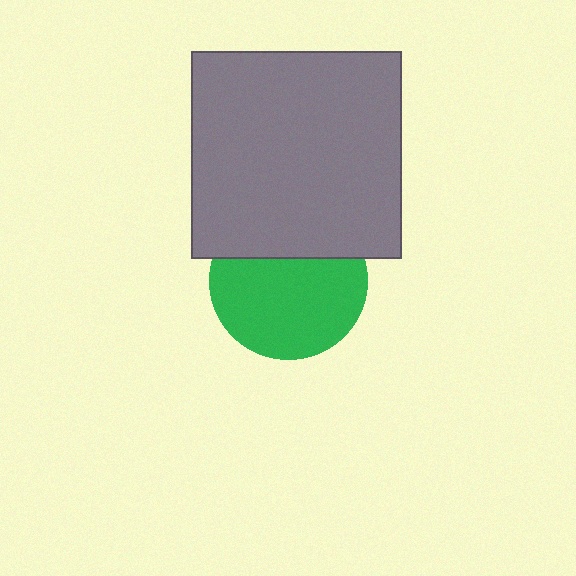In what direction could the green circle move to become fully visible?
The green circle could move down. That would shift it out from behind the gray rectangle entirely.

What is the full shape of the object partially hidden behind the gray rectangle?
The partially hidden object is a green circle.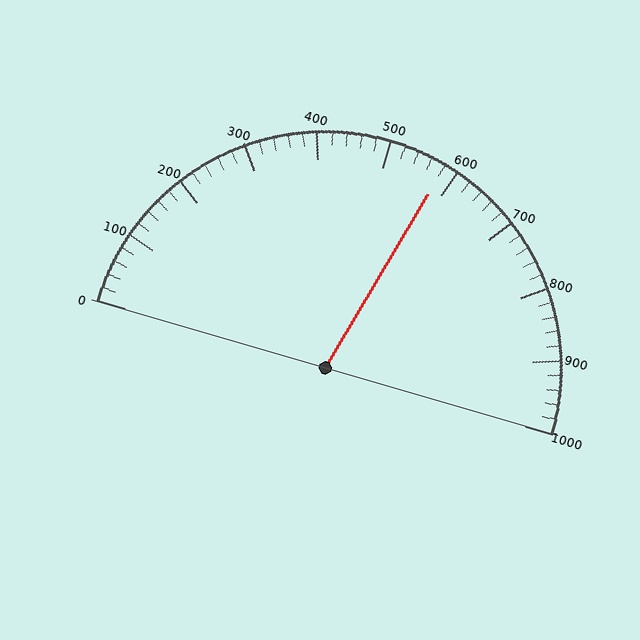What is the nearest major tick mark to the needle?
The nearest major tick mark is 600.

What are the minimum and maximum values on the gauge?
The gauge ranges from 0 to 1000.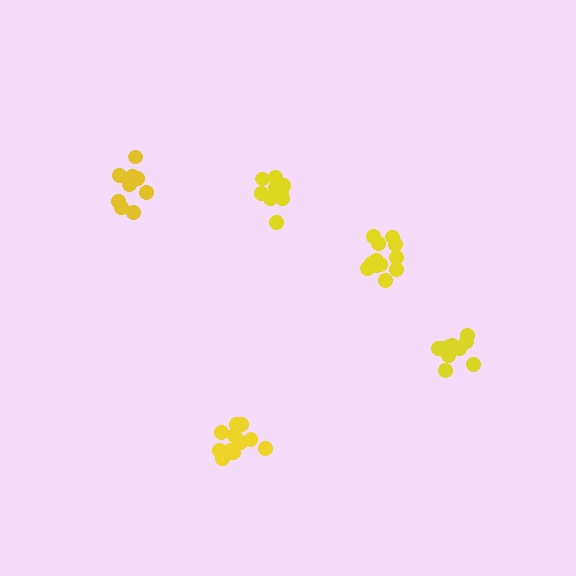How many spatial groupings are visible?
There are 5 spatial groupings.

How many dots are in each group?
Group 1: 9 dots, Group 2: 9 dots, Group 3: 13 dots, Group 4: 10 dots, Group 5: 13 dots (54 total).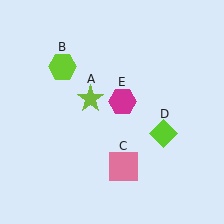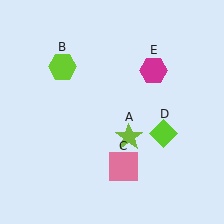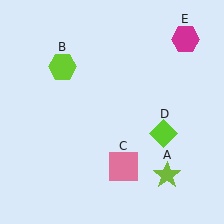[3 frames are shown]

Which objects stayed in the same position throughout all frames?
Lime hexagon (object B) and pink square (object C) and lime diamond (object D) remained stationary.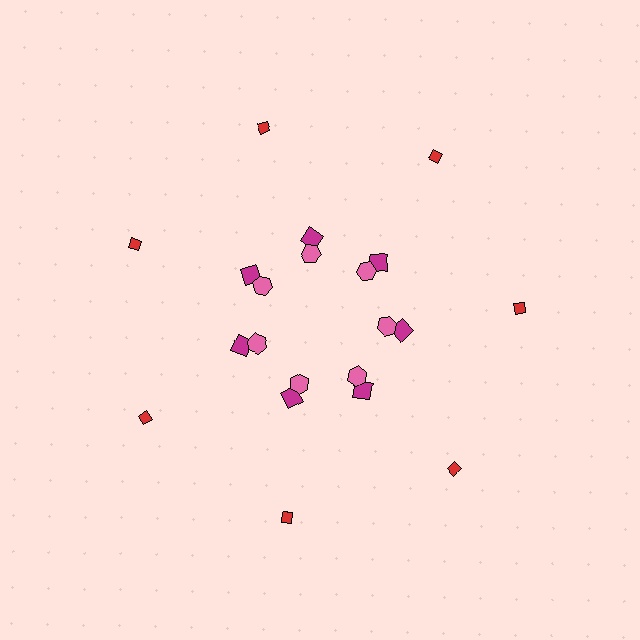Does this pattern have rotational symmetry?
Yes, this pattern has 7-fold rotational symmetry. It looks the same after rotating 51 degrees around the center.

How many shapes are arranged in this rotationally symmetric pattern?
There are 21 shapes, arranged in 7 groups of 3.